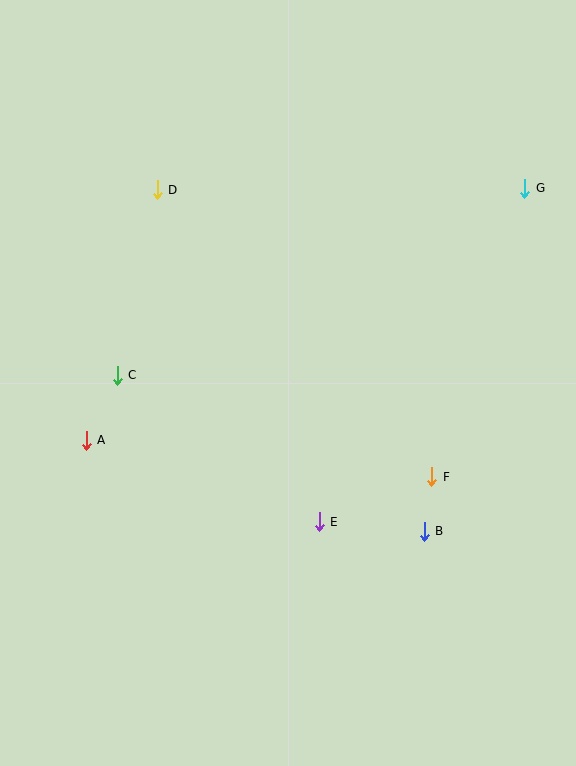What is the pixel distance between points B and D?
The distance between B and D is 433 pixels.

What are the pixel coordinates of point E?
Point E is at (319, 522).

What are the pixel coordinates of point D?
Point D is at (157, 190).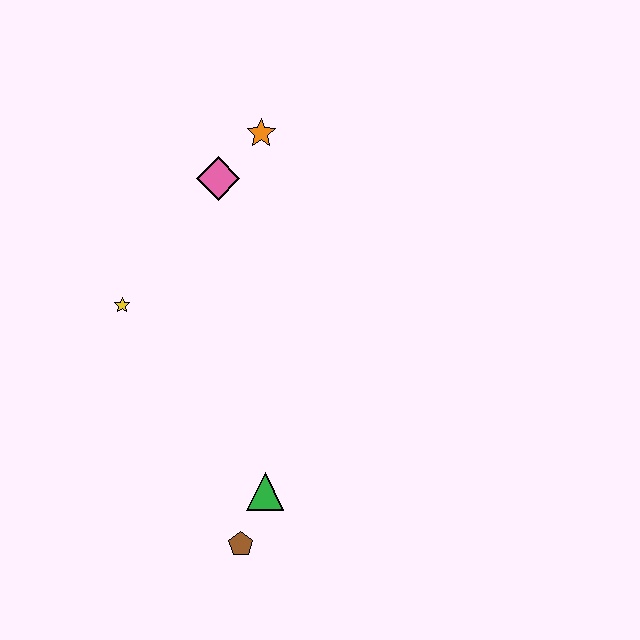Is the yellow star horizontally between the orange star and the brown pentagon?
No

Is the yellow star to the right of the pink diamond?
No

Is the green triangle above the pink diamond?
No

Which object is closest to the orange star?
The pink diamond is closest to the orange star.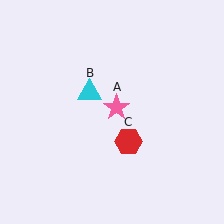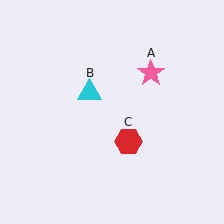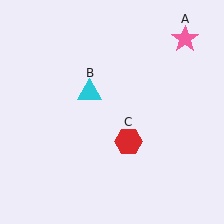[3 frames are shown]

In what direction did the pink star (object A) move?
The pink star (object A) moved up and to the right.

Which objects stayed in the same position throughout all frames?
Cyan triangle (object B) and red hexagon (object C) remained stationary.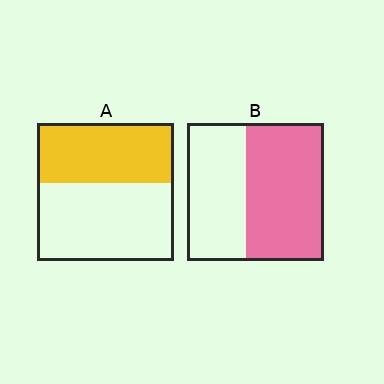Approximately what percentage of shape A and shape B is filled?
A is approximately 45% and B is approximately 55%.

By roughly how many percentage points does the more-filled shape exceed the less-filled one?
By roughly 15 percentage points (B over A).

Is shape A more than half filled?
No.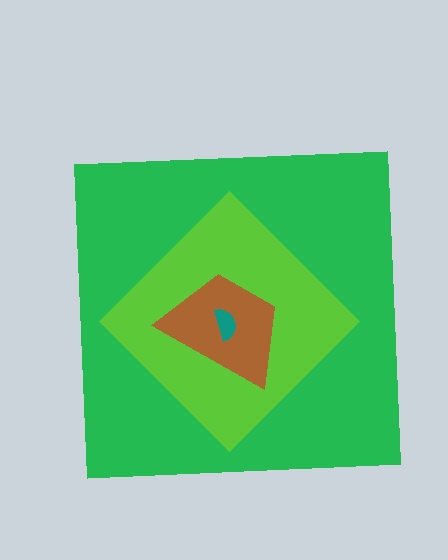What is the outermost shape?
The green square.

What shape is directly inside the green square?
The lime diamond.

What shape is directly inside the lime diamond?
The brown trapezoid.